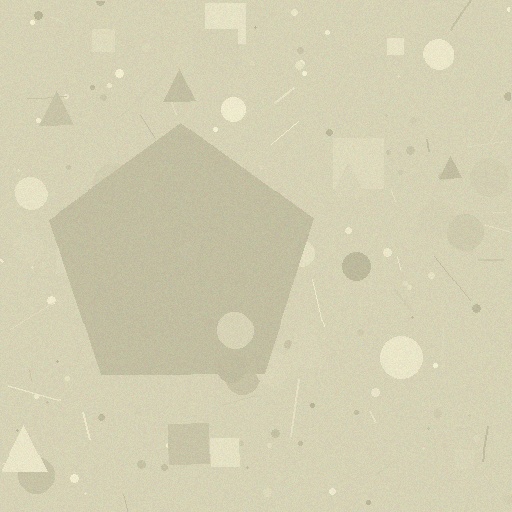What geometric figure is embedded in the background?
A pentagon is embedded in the background.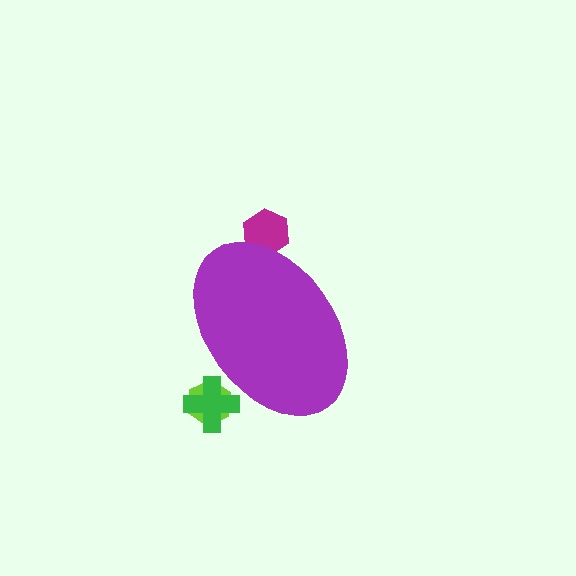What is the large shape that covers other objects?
A purple ellipse.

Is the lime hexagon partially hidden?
Yes, the lime hexagon is partially hidden behind the purple ellipse.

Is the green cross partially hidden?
Yes, the green cross is partially hidden behind the purple ellipse.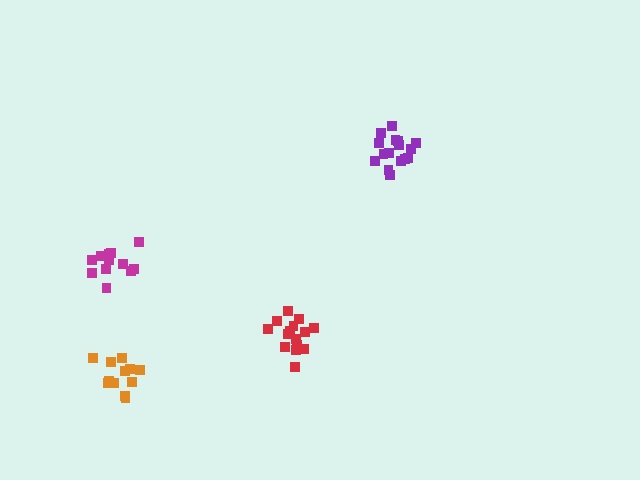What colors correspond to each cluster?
The clusters are colored: magenta, red, purple, orange.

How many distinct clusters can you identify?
There are 4 distinct clusters.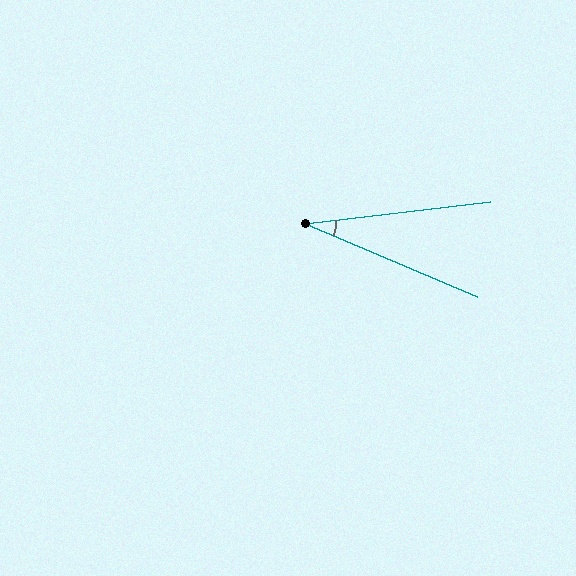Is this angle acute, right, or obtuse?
It is acute.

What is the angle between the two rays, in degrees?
Approximately 30 degrees.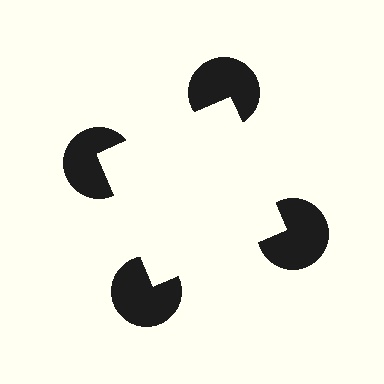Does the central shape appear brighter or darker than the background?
It typically appears slightly brighter than the background, even though no actual brightness change is drawn.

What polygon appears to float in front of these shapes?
An illusory square — its edges are inferred from the aligned wedge cuts in the pac-man discs, not physically drawn.